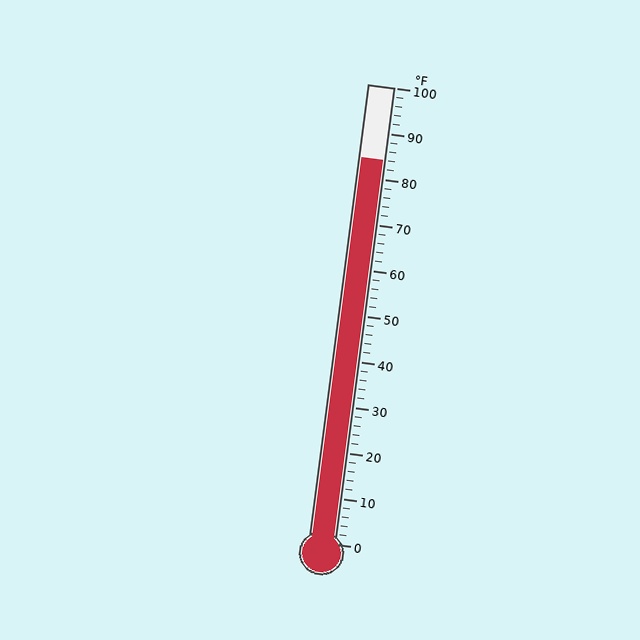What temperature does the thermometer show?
The thermometer shows approximately 84°F.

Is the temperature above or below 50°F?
The temperature is above 50°F.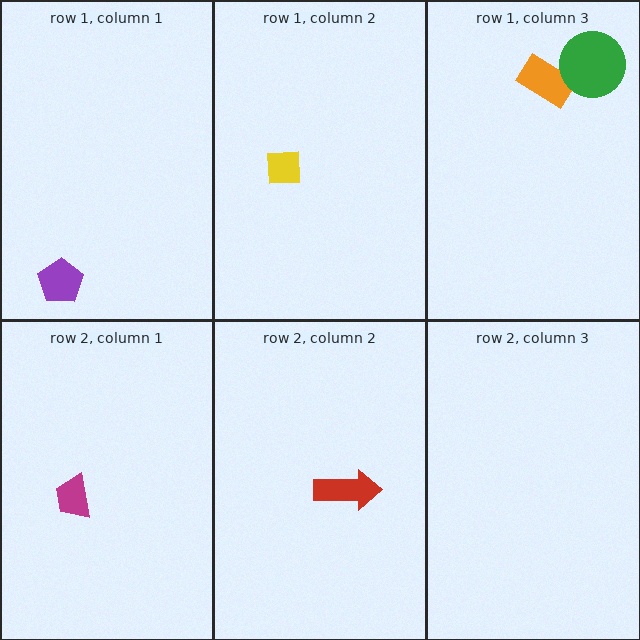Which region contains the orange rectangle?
The row 1, column 3 region.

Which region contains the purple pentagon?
The row 1, column 1 region.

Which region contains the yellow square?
The row 1, column 2 region.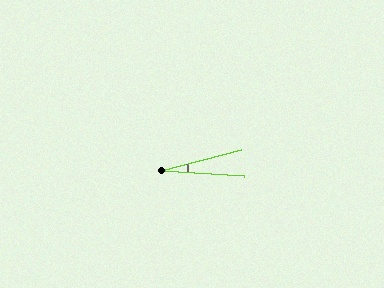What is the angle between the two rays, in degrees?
Approximately 18 degrees.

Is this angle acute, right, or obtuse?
It is acute.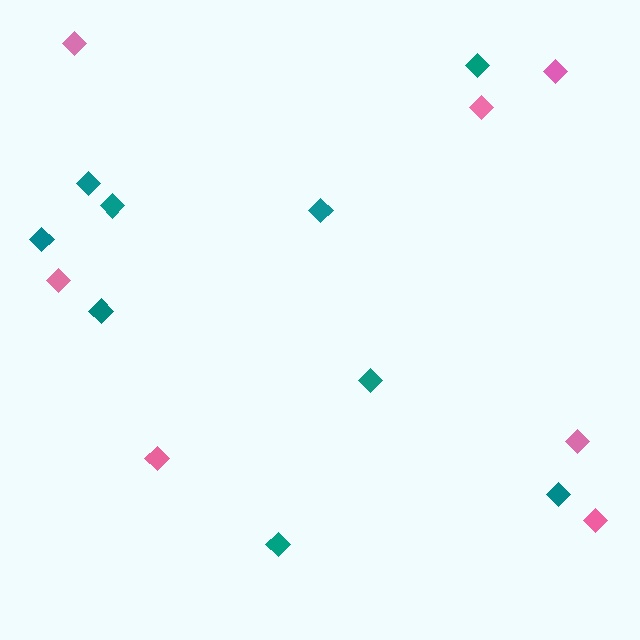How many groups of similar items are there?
There are 2 groups: one group of teal diamonds (9) and one group of pink diamonds (7).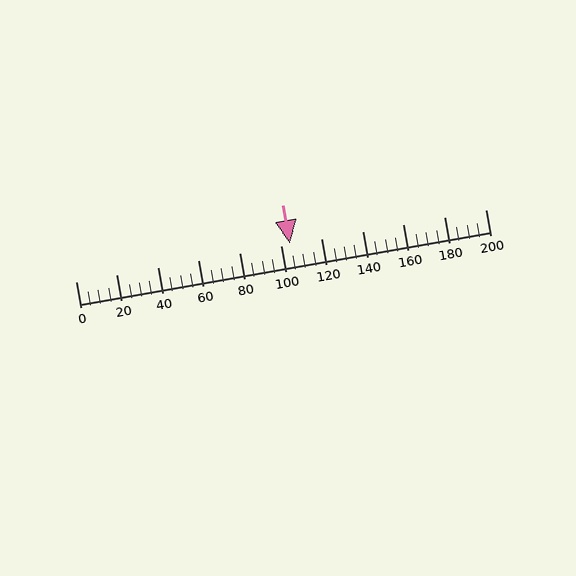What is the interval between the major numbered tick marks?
The major tick marks are spaced 20 units apart.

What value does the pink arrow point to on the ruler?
The pink arrow points to approximately 105.